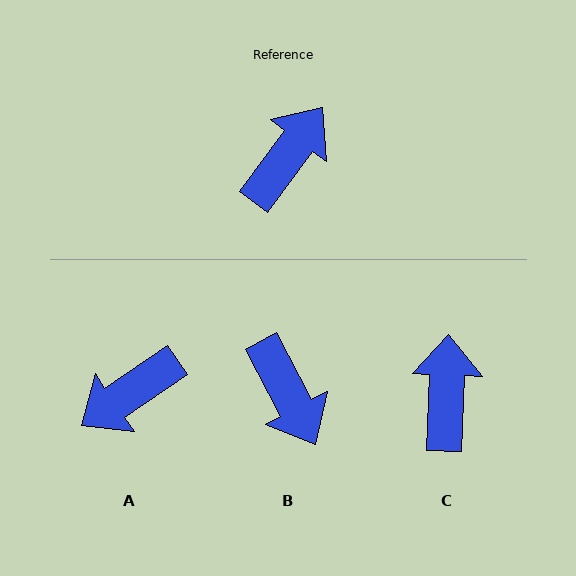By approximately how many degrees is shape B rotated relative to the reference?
Approximately 115 degrees clockwise.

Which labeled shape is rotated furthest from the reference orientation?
A, about 161 degrees away.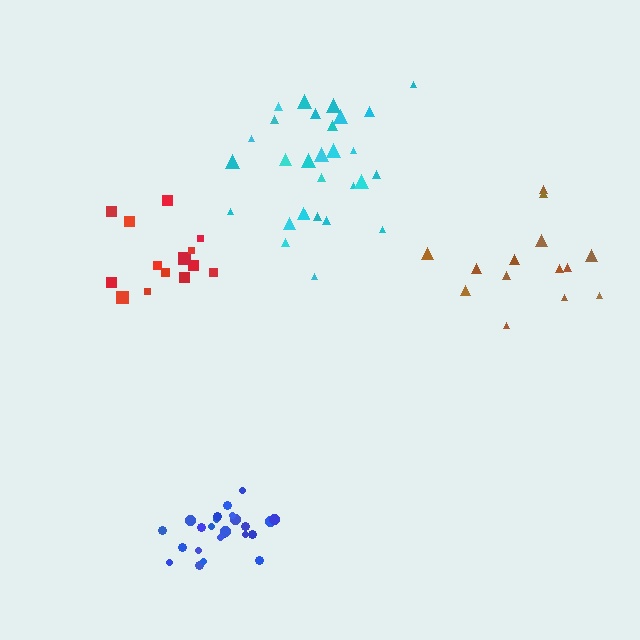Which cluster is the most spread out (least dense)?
Brown.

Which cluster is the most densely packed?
Blue.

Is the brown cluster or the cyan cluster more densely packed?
Cyan.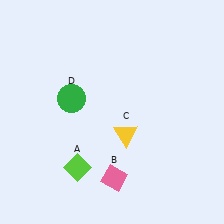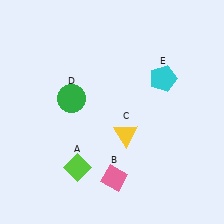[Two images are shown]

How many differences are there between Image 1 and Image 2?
There is 1 difference between the two images.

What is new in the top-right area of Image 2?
A cyan pentagon (E) was added in the top-right area of Image 2.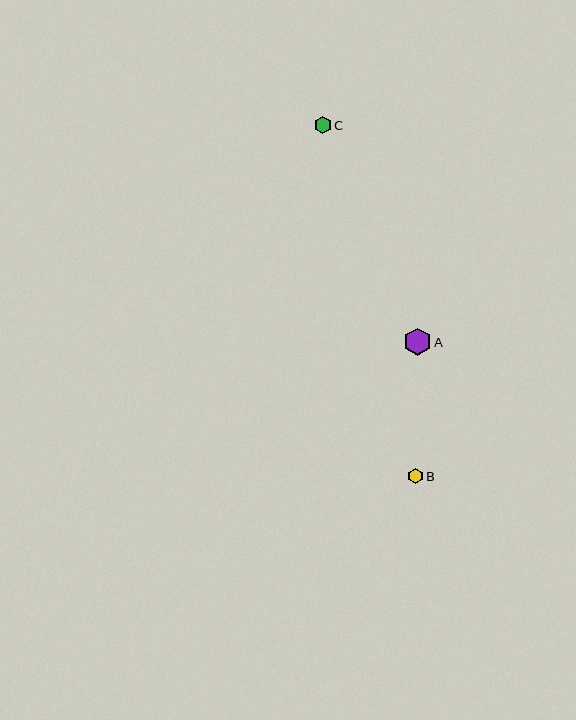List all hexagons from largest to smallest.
From largest to smallest: A, C, B.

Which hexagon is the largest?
Hexagon A is the largest with a size of approximately 27 pixels.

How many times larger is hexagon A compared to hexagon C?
Hexagon A is approximately 1.6 times the size of hexagon C.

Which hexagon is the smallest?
Hexagon B is the smallest with a size of approximately 15 pixels.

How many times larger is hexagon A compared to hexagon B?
Hexagon A is approximately 1.7 times the size of hexagon B.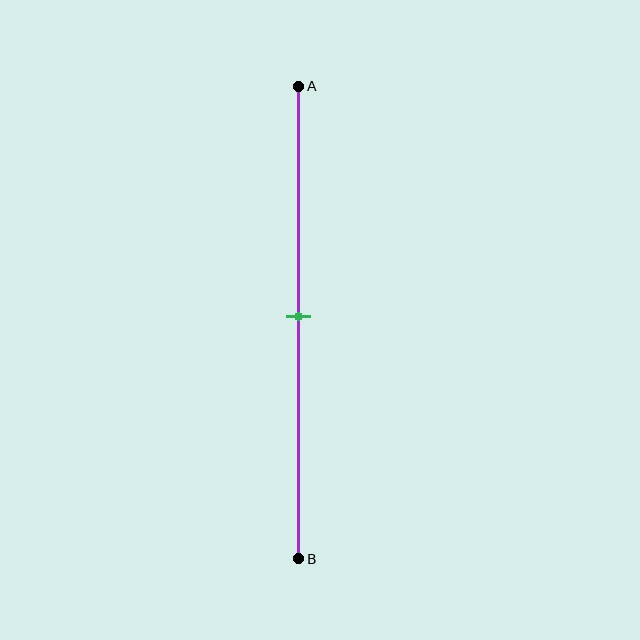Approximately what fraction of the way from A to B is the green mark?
The green mark is approximately 50% of the way from A to B.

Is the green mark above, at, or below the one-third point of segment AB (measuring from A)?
The green mark is below the one-third point of segment AB.